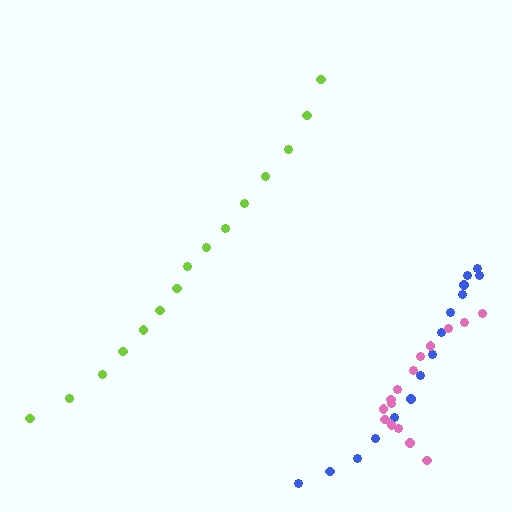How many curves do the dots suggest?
There are 3 distinct paths.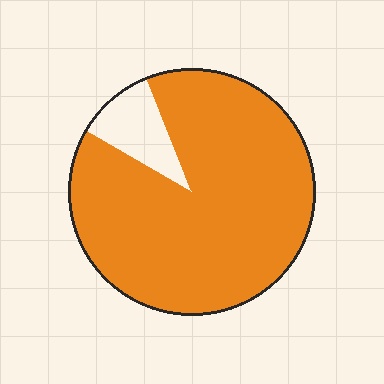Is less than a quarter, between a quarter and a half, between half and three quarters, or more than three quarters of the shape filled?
More than three quarters.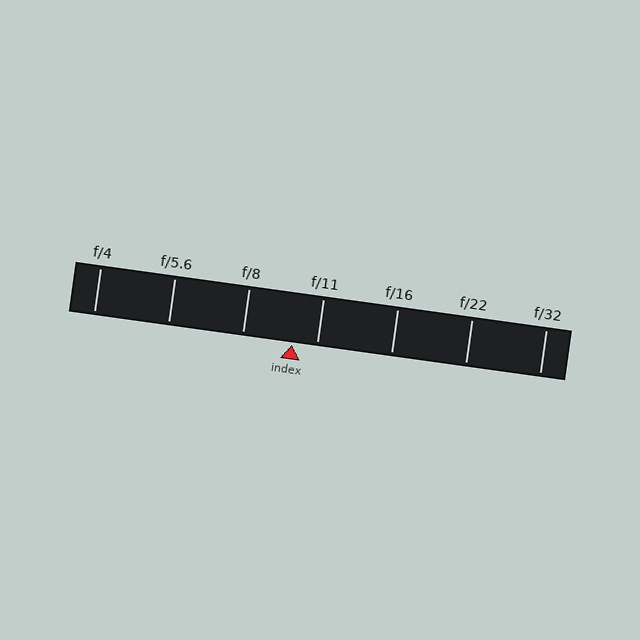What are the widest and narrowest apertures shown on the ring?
The widest aperture shown is f/4 and the narrowest is f/32.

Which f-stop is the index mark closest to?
The index mark is closest to f/11.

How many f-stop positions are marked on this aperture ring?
There are 7 f-stop positions marked.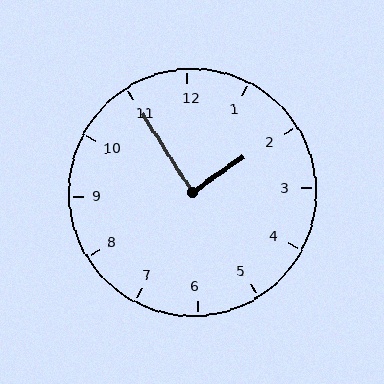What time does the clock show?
1:55.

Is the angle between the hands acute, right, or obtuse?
It is right.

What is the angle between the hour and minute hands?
Approximately 88 degrees.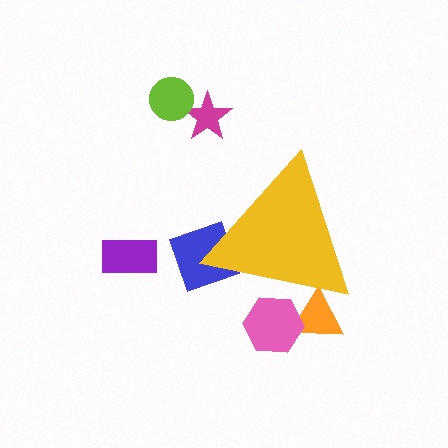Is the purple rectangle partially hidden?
No, the purple rectangle is fully visible.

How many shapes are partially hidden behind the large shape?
3 shapes are partially hidden.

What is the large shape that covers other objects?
A yellow triangle.